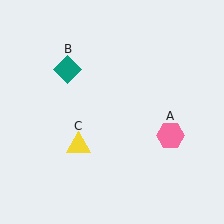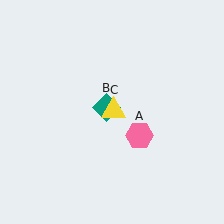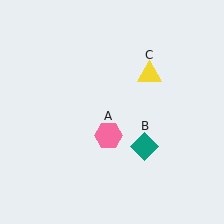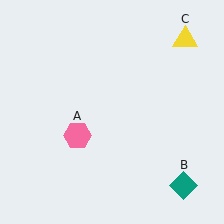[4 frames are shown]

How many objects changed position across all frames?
3 objects changed position: pink hexagon (object A), teal diamond (object B), yellow triangle (object C).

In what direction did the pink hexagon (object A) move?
The pink hexagon (object A) moved left.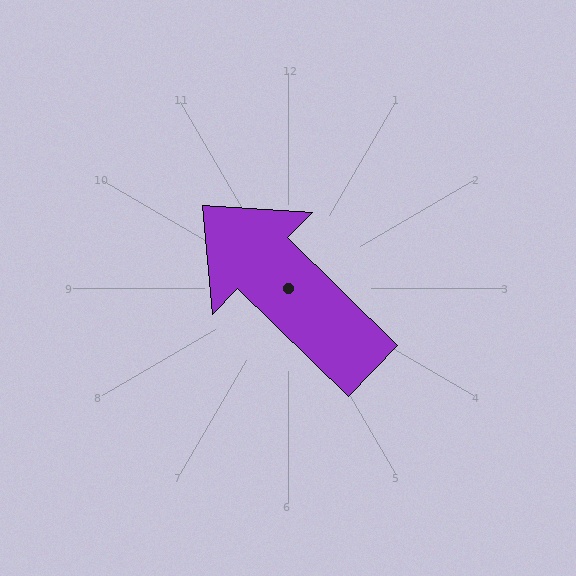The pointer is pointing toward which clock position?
Roughly 10 o'clock.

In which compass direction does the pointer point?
Northwest.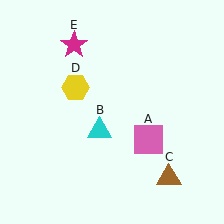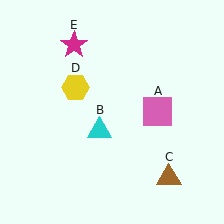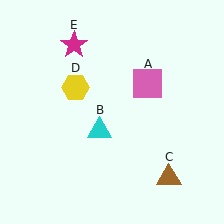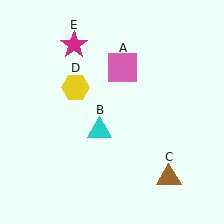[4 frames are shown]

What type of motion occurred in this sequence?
The pink square (object A) rotated counterclockwise around the center of the scene.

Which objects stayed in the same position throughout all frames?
Cyan triangle (object B) and brown triangle (object C) and yellow hexagon (object D) and magenta star (object E) remained stationary.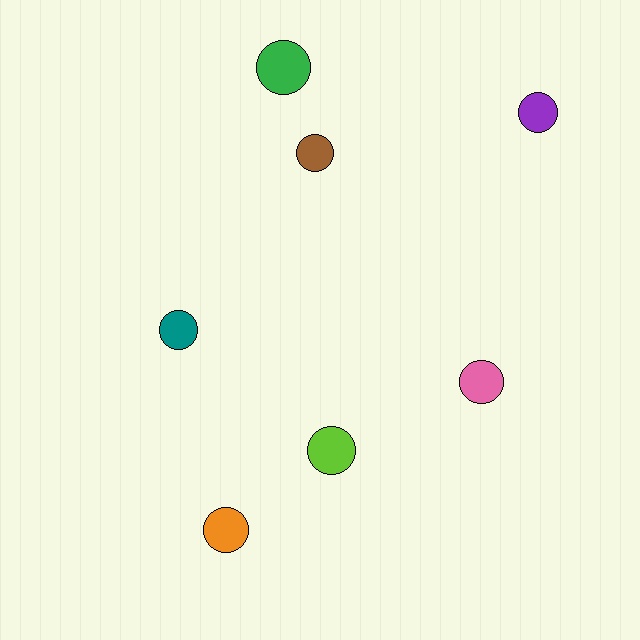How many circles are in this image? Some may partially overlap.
There are 7 circles.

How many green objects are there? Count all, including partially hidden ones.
There is 1 green object.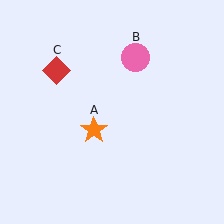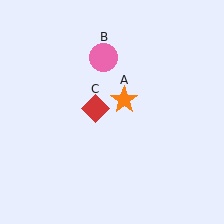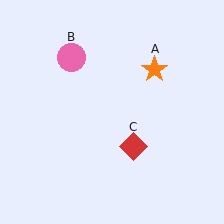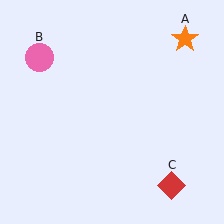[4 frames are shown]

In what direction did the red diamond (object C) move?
The red diamond (object C) moved down and to the right.